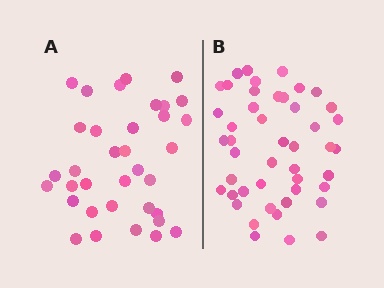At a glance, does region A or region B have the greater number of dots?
Region B (the right region) has more dots.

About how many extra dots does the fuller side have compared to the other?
Region B has roughly 12 or so more dots than region A.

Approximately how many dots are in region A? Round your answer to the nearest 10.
About 40 dots. (The exact count is 35, which rounds to 40.)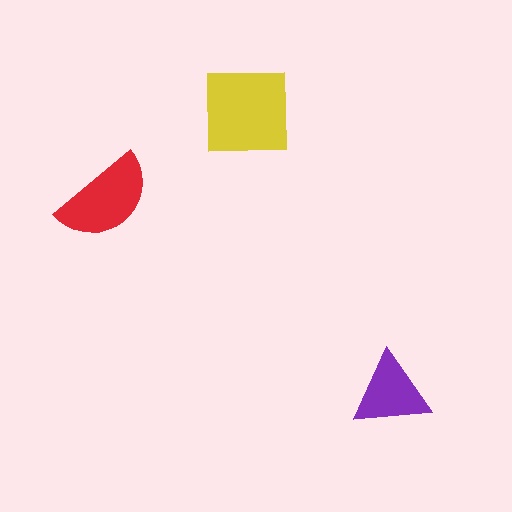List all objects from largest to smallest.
The yellow square, the red semicircle, the purple triangle.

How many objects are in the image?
There are 3 objects in the image.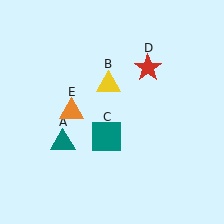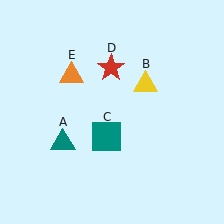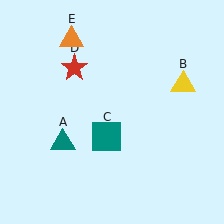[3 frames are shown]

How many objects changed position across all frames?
3 objects changed position: yellow triangle (object B), red star (object D), orange triangle (object E).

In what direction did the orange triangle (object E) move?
The orange triangle (object E) moved up.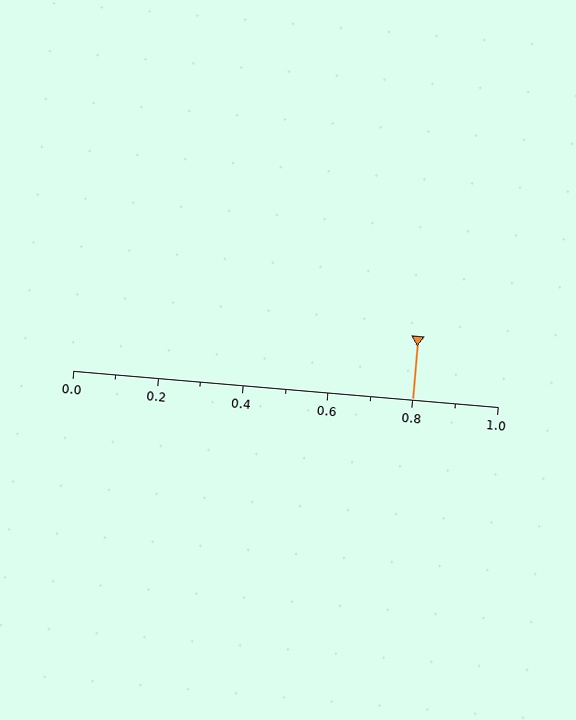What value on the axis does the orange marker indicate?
The marker indicates approximately 0.8.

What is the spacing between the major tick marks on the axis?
The major ticks are spaced 0.2 apart.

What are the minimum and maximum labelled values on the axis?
The axis runs from 0.0 to 1.0.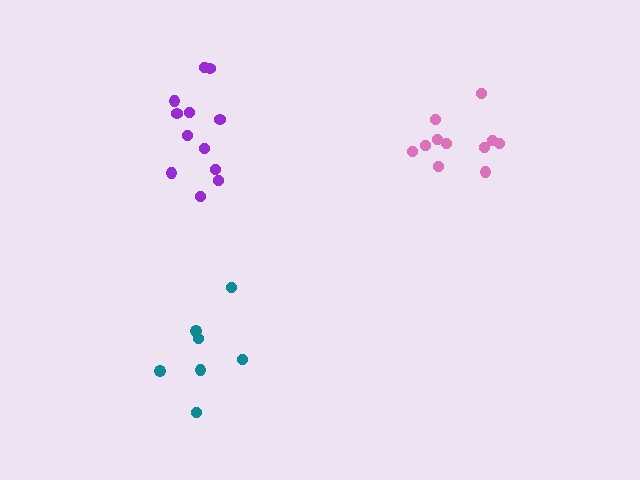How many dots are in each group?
Group 1: 7 dots, Group 2: 11 dots, Group 3: 12 dots (30 total).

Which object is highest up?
The pink cluster is topmost.